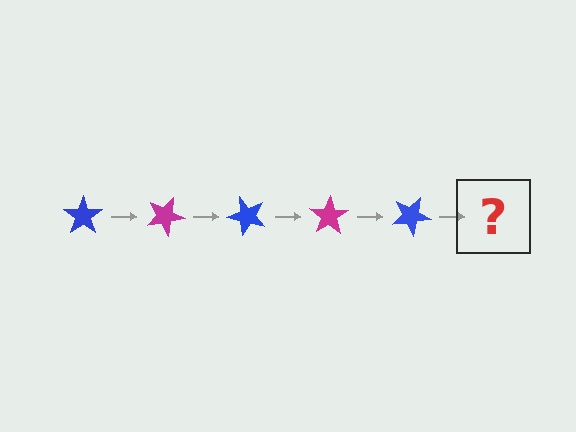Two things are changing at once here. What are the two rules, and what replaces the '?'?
The two rules are that it rotates 25 degrees each step and the color cycles through blue and magenta. The '?' should be a magenta star, rotated 125 degrees from the start.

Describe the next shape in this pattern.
It should be a magenta star, rotated 125 degrees from the start.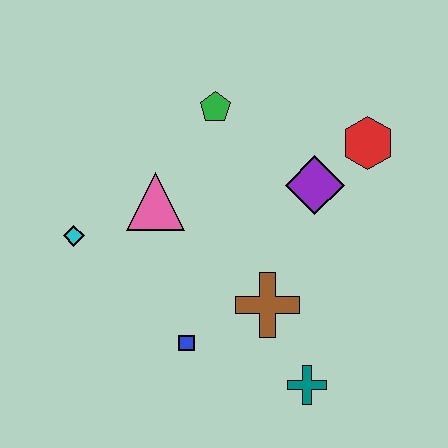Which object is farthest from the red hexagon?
The cyan diamond is farthest from the red hexagon.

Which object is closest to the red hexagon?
The purple diamond is closest to the red hexagon.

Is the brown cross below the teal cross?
No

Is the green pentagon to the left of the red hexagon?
Yes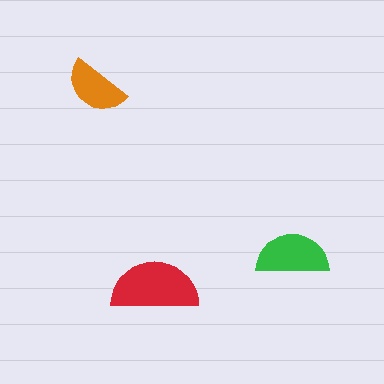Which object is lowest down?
The red semicircle is bottommost.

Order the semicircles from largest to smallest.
the red one, the green one, the orange one.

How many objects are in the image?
There are 3 objects in the image.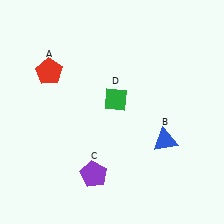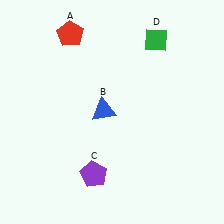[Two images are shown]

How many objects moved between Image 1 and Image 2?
3 objects moved between the two images.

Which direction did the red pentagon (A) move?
The red pentagon (A) moved up.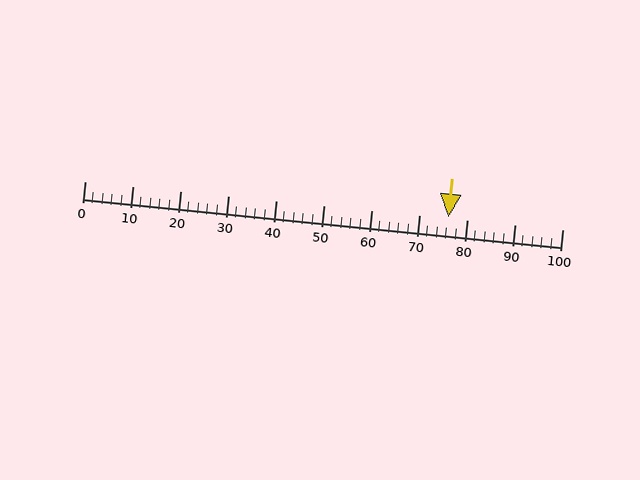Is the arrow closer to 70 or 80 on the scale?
The arrow is closer to 80.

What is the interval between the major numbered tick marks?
The major tick marks are spaced 10 units apart.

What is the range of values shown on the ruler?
The ruler shows values from 0 to 100.